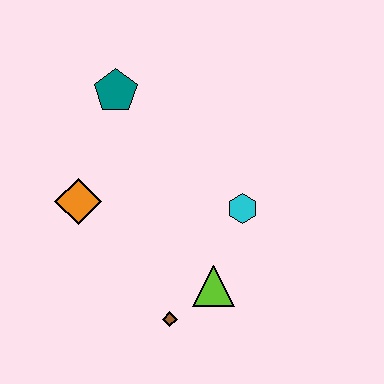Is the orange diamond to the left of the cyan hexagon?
Yes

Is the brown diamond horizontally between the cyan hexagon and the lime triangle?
No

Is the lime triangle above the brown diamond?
Yes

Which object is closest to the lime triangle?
The brown diamond is closest to the lime triangle.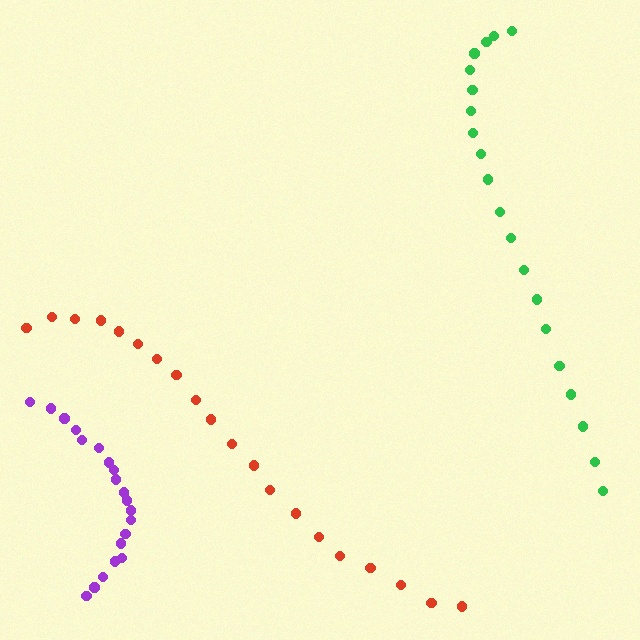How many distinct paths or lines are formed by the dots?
There are 3 distinct paths.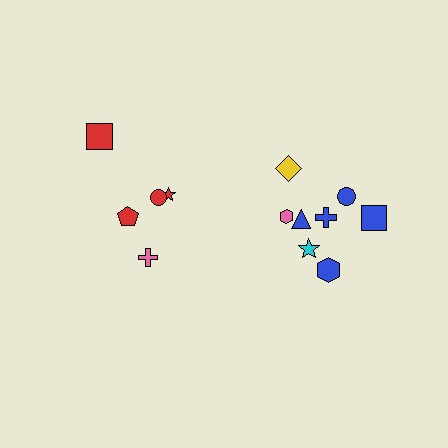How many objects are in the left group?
There are 5 objects.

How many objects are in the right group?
There are 8 objects.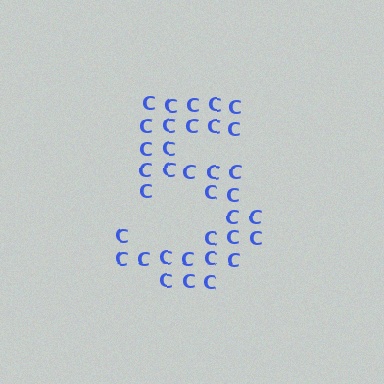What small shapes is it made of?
It is made of small letter C's.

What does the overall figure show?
The overall figure shows the digit 5.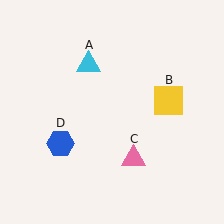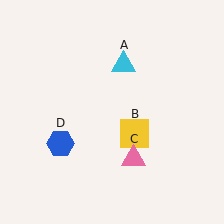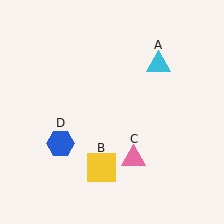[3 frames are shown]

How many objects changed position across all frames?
2 objects changed position: cyan triangle (object A), yellow square (object B).